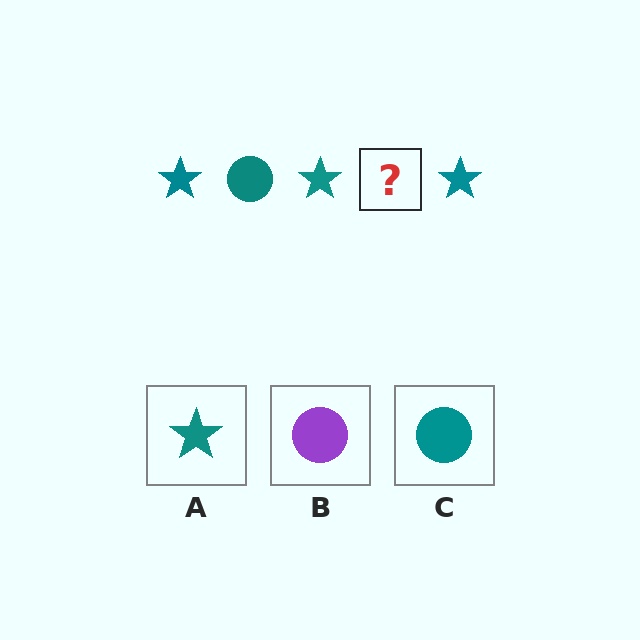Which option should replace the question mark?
Option C.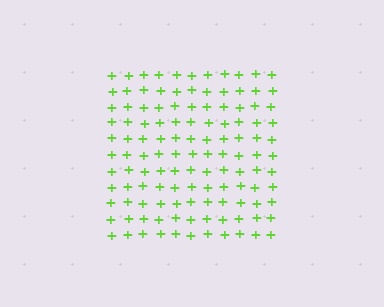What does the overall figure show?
The overall figure shows a square.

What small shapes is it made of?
It is made of small plus signs.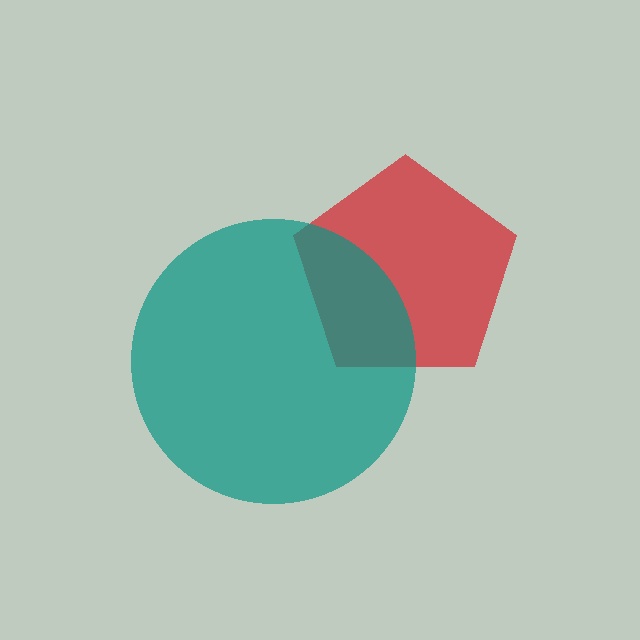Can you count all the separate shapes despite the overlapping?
Yes, there are 2 separate shapes.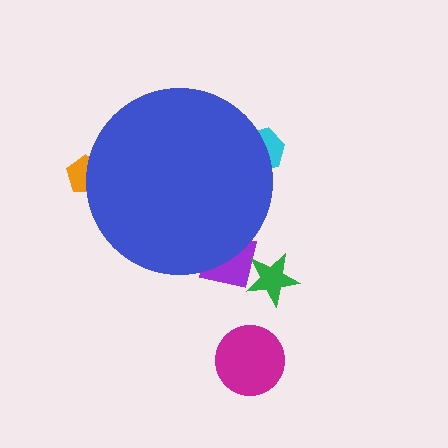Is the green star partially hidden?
No, the green star is fully visible.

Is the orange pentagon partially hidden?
Yes, the orange pentagon is partially hidden behind the blue circle.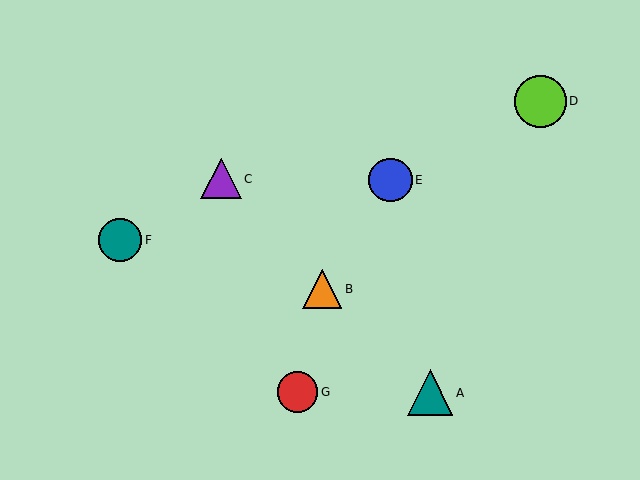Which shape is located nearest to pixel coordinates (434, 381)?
The teal triangle (labeled A) at (430, 393) is nearest to that location.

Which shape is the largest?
The lime circle (labeled D) is the largest.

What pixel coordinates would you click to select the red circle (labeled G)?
Click at (298, 392) to select the red circle G.